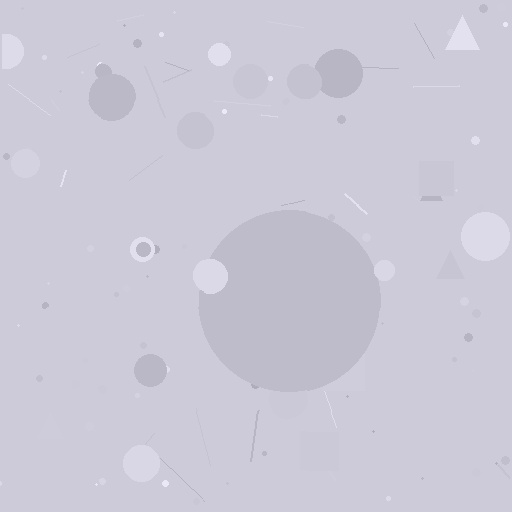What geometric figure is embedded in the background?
A circle is embedded in the background.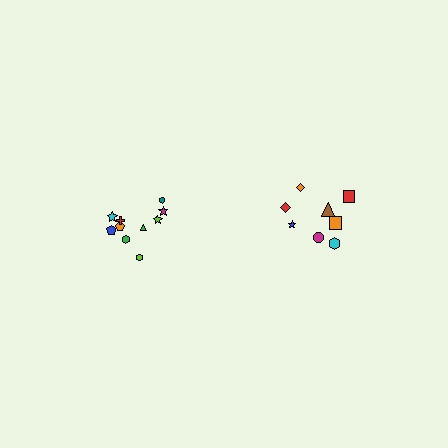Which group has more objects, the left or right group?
The left group.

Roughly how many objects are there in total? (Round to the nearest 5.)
Roughly 20 objects in total.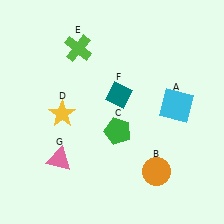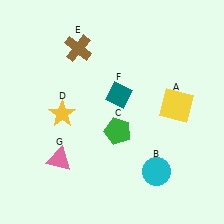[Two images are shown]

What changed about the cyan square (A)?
In Image 1, A is cyan. In Image 2, it changed to yellow.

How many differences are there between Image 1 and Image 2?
There are 3 differences between the two images.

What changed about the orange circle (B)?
In Image 1, B is orange. In Image 2, it changed to cyan.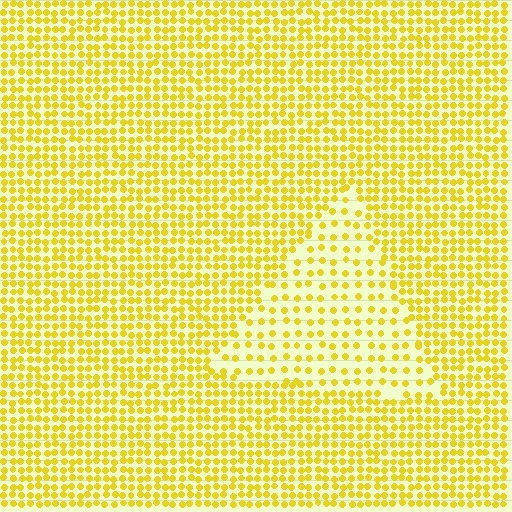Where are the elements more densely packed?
The elements are more densely packed outside the triangle boundary.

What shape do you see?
I see a triangle.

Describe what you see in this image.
The image contains small yellow elements arranged at two different densities. A triangle-shaped region is visible where the elements are less densely packed than the surrounding area.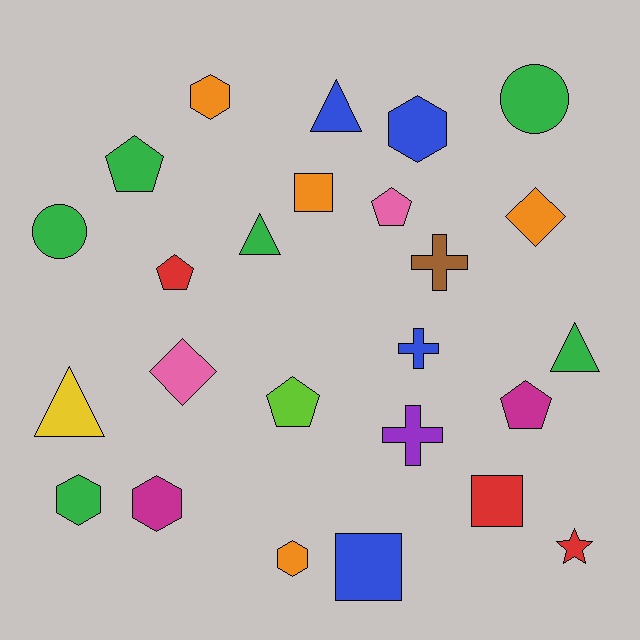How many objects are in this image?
There are 25 objects.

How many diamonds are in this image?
There are 2 diamonds.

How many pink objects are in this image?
There are 2 pink objects.